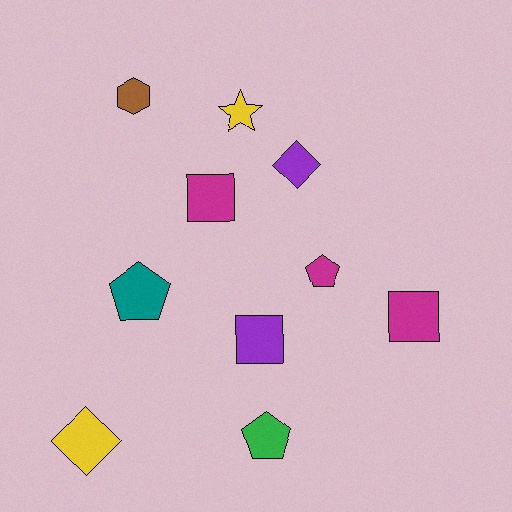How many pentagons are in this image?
There are 3 pentagons.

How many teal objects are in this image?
There is 1 teal object.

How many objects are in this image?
There are 10 objects.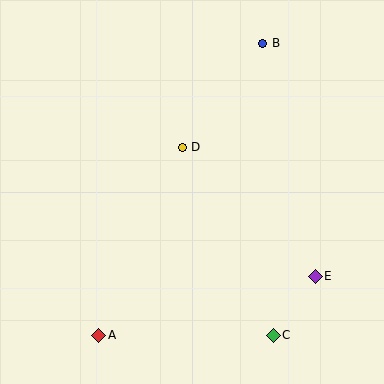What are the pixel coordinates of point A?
Point A is at (99, 335).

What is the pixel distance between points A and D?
The distance between A and D is 206 pixels.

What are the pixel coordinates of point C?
Point C is at (273, 335).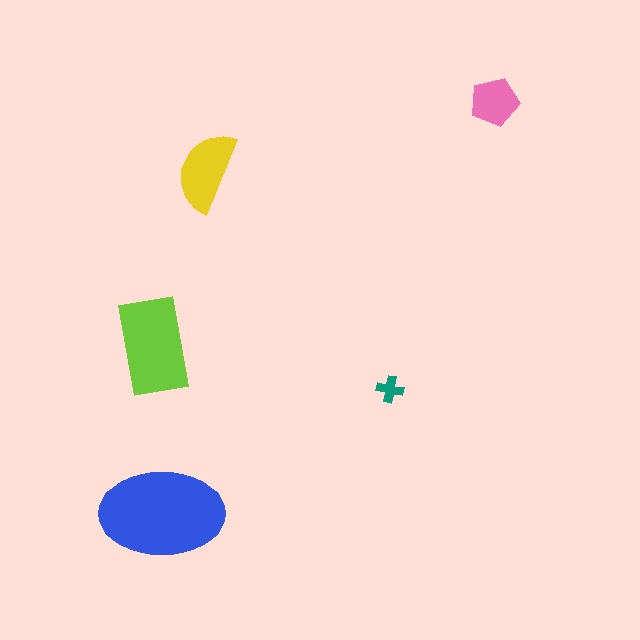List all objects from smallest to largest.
The teal cross, the pink pentagon, the yellow semicircle, the lime rectangle, the blue ellipse.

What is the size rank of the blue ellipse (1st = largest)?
1st.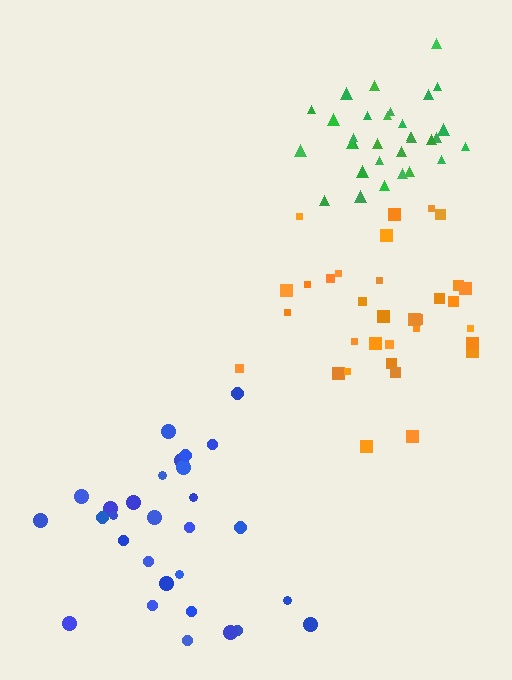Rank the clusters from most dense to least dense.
green, orange, blue.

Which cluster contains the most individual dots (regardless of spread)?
Orange (33).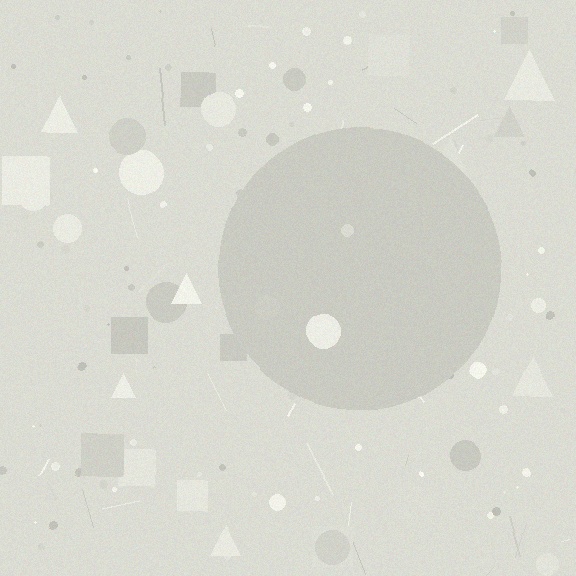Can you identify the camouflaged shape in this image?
The camouflaged shape is a circle.